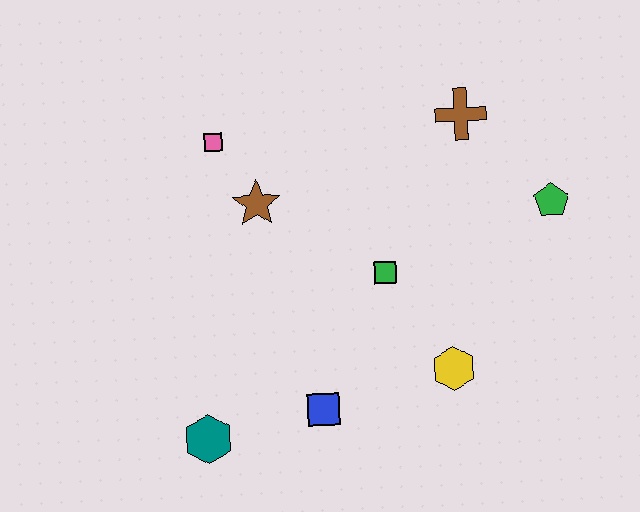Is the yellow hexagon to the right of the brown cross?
No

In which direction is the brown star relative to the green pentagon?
The brown star is to the left of the green pentagon.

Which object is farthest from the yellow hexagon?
The pink square is farthest from the yellow hexagon.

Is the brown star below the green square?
No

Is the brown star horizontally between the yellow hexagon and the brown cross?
No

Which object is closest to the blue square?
The teal hexagon is closest to the blue square.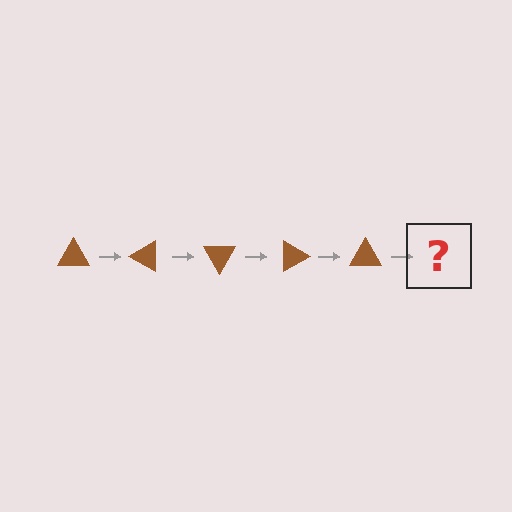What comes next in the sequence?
The next element should be a brown triangle rotated 150 degrees.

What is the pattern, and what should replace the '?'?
The pattern is that the triangle rotates 30 degrees each step. The '?' should be a brown triangle rotated 150 degrees.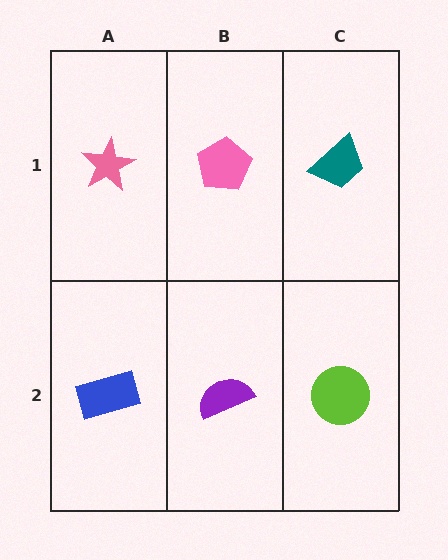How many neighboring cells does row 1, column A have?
2.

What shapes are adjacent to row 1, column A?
A blue rectangle (row 2, column A), a pink pentagon (row 1, column B).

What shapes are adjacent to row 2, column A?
A pink star (row 1, column A), a purple semicircle (row 2, column B).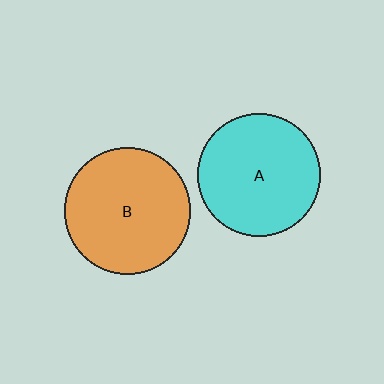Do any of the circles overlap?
No, none of the circles overlap.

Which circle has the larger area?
Circle B (orange).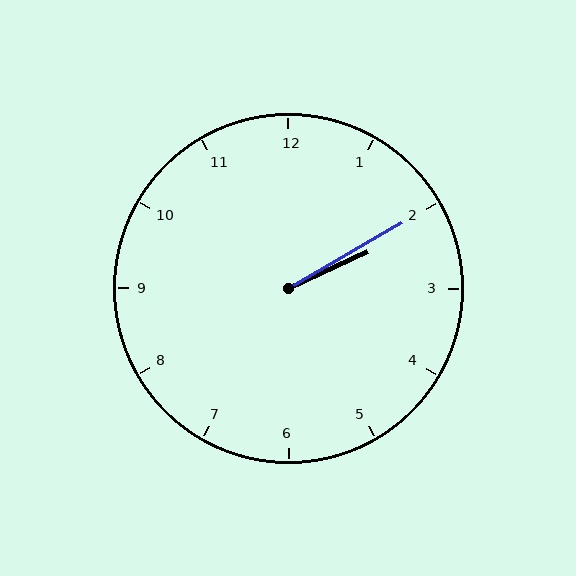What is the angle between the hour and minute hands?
Approximately 5 degrees.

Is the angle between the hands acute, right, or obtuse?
It is acute.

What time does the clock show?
2:10.